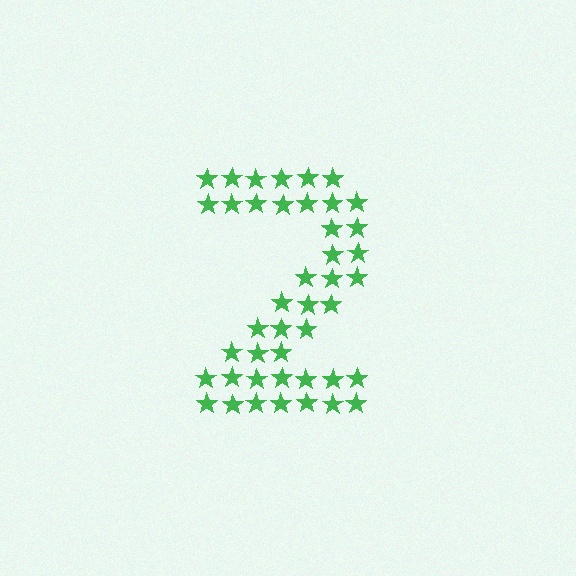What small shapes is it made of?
It is made of small stars.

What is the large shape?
The large shape is the digit 2.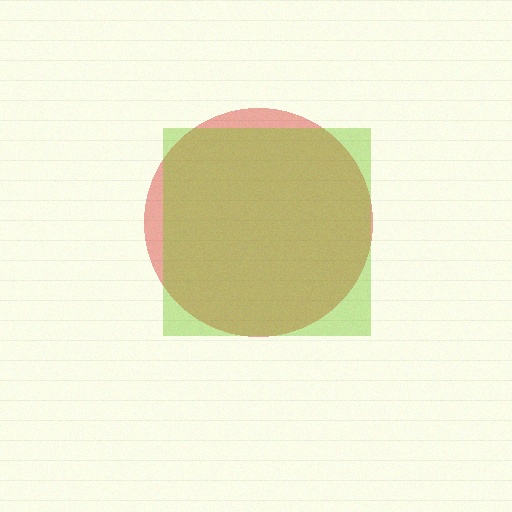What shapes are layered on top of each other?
The layered shapes are: a red circle, a lime square.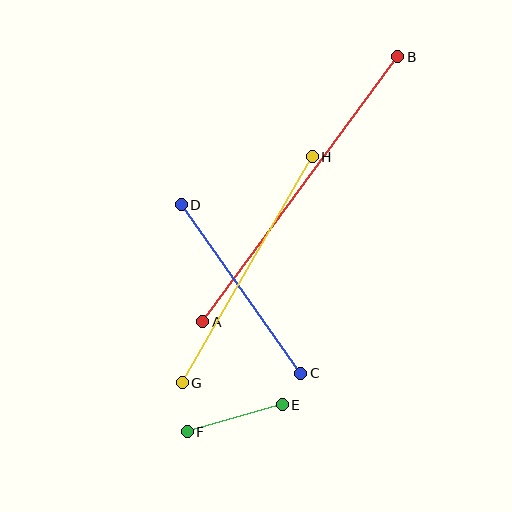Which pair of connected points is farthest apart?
Points A and B are farthest apart.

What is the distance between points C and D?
The distance is approximately 207 pixels.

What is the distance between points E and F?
The distance is approximately 99 pixels.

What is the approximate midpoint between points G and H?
The midpoint is at approximately (247, 270) pixels.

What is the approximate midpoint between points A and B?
The midpoint is at approximately (300, 189) pixels.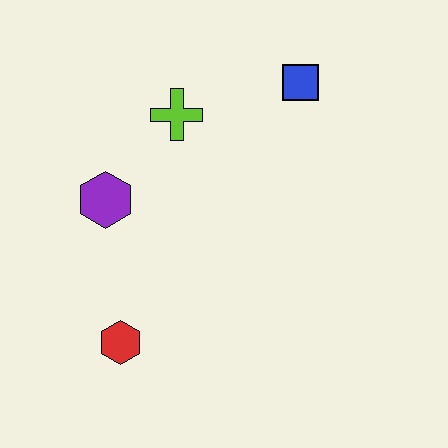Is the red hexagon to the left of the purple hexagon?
No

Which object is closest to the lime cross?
The purple hexagon is closest to the lime cross.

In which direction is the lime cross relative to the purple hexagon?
The lime cross is above the purple hexagon.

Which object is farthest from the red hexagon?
The blue square is farthest from the red hexagon.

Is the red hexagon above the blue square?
No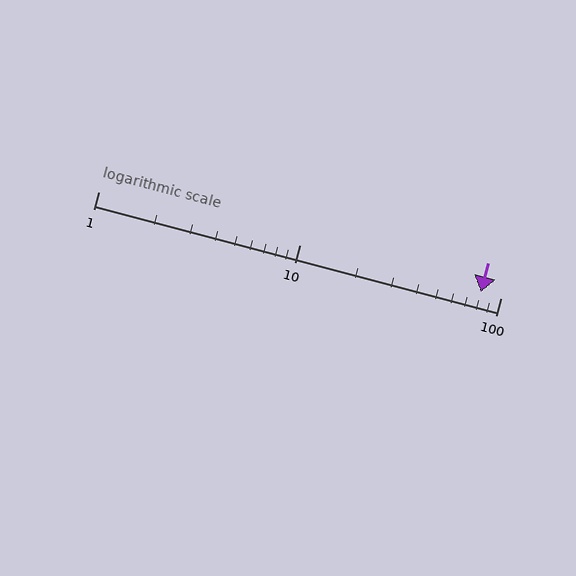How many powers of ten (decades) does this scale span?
The scale spans 2 decades, from 1 to 100.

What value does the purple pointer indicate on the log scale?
The pointer indicates approximately 80.